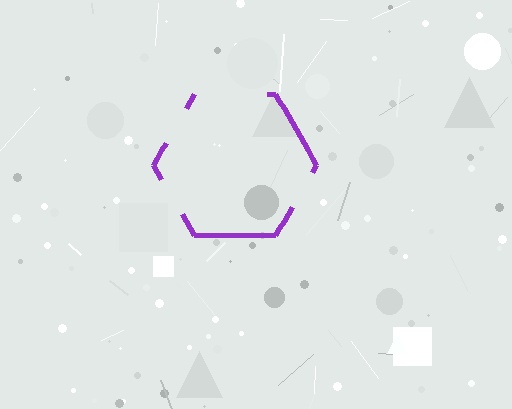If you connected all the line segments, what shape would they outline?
They would outline a hexagon.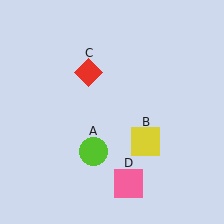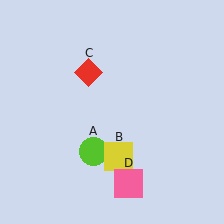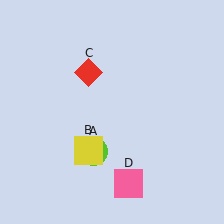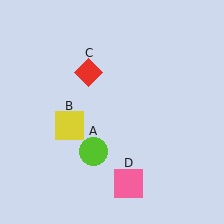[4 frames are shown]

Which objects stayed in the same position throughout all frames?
Lime circle (object A) and red diamond (object C) and pink square (object D) remained stationary.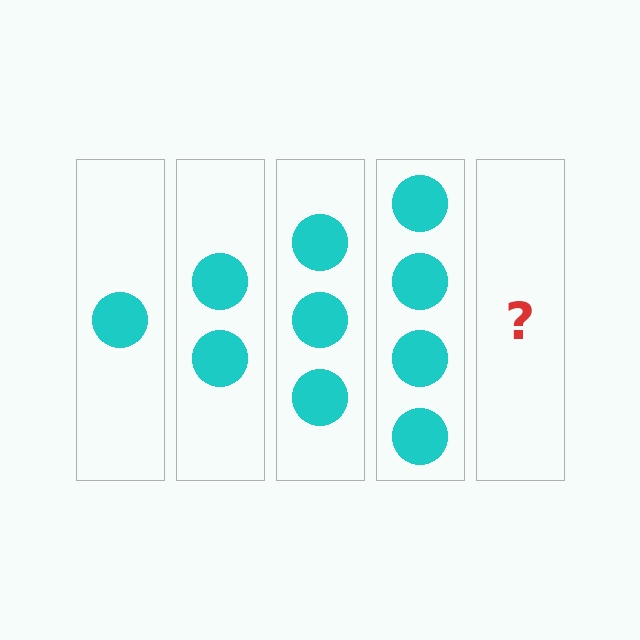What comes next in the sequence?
The next element should be 5 circles.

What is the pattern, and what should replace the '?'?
The pattern is that each step adds one more circle. The '?' should be 5 circles.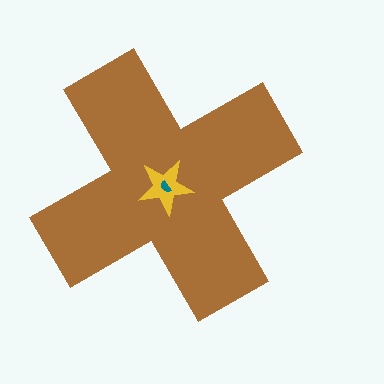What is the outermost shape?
The brown cross.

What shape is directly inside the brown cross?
The yellow star.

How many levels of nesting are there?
3.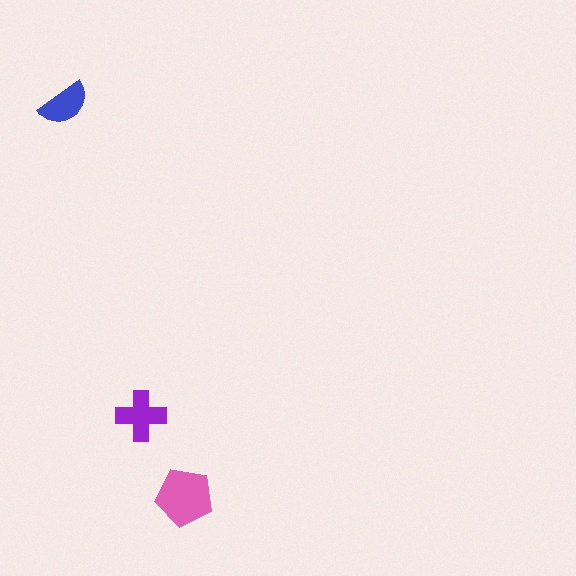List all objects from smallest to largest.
The blue semicircle, the purple cross, the pink pentagon.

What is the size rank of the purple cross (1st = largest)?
2nd.